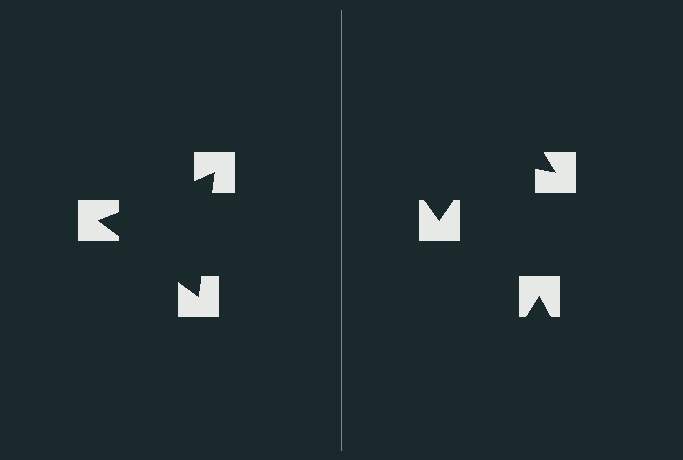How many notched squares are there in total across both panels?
6 — 3 on each side.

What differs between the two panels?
The notched squares are positioned identically on both sides; only the wedge orientations differ. On the left they align to a triangle; on the right they are misaligned.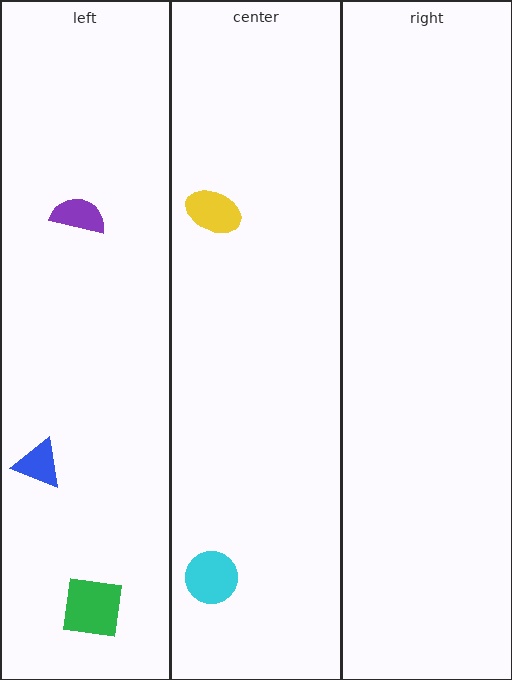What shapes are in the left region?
The blue triangle, the green square, the purple semicircle.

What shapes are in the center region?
The yellow ellipse, the cyan circle.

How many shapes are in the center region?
2.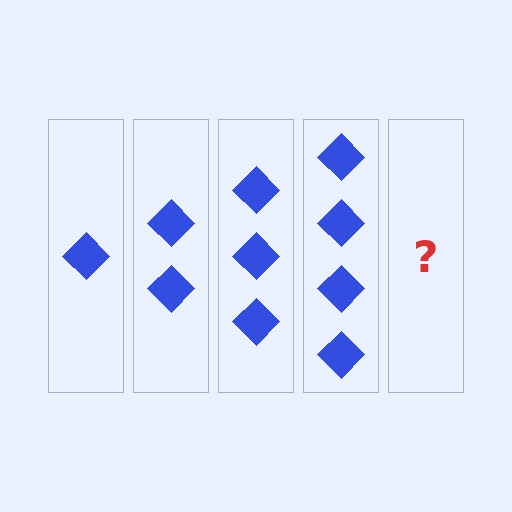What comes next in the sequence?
The next element should be 5 diamonds.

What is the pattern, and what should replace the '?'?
The pattern is that each step adds one more diamond. The '?' should be 5 diamonds.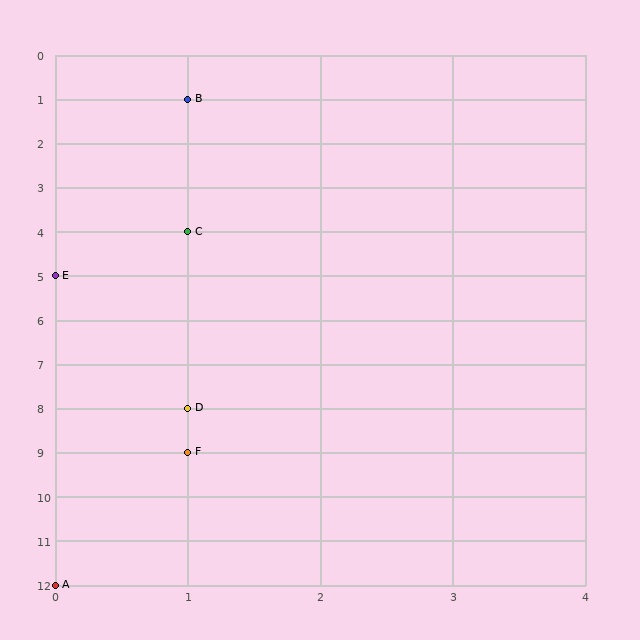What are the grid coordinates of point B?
Point B is at grid coordinates (1, 1).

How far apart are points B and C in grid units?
Points B and C are 3 rows apart.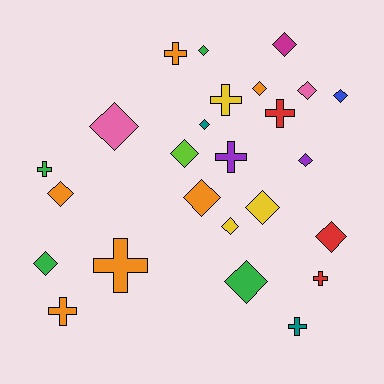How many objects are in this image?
There are 25 objects.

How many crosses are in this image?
There are 9 crosses.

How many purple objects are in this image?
There are 2 purple objects.